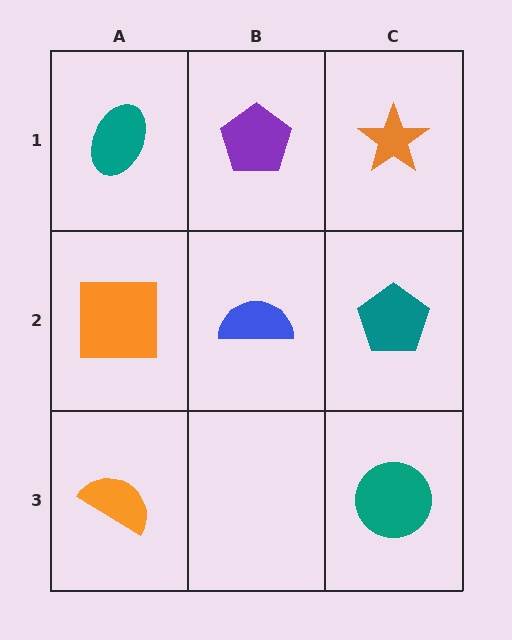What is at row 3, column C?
A teal circle.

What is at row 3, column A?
An orange semicircle.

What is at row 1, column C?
An orange star.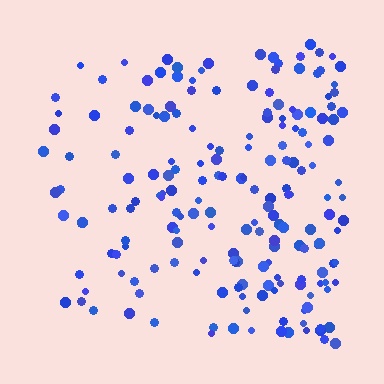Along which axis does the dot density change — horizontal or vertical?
Horizontal.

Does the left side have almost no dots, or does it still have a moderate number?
Still a moderate number, just noticeably fewer than the right.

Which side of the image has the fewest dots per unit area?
The left.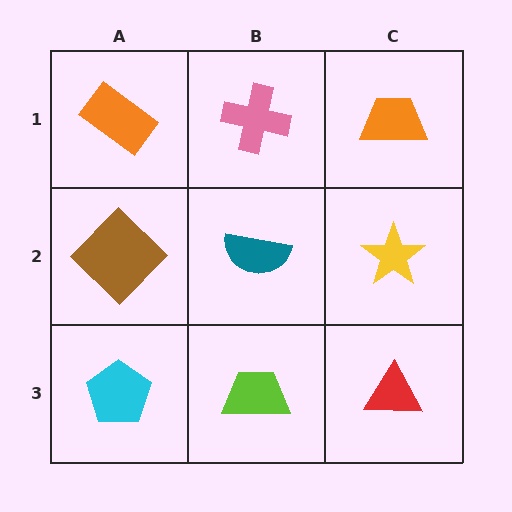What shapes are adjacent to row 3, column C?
A yellow star (row 2, column C), a lime trapezoid (row 3, column B).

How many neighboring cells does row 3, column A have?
2.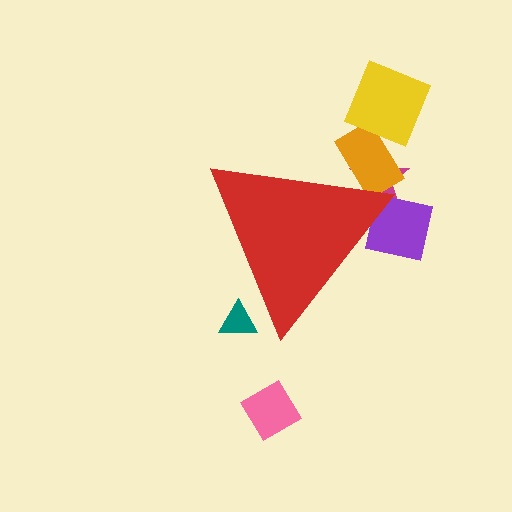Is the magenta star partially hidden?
Yes, the magenta star is partially hidden behind the red triangle.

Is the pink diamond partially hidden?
No, the pink diamond is fully visible.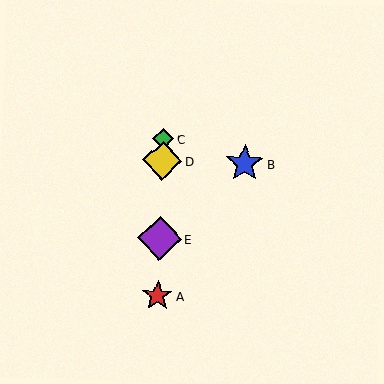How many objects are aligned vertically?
4 objects (A, C, D, E) are aligned vertically.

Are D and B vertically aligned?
No, D is at x≈162 and B is at x≈245.